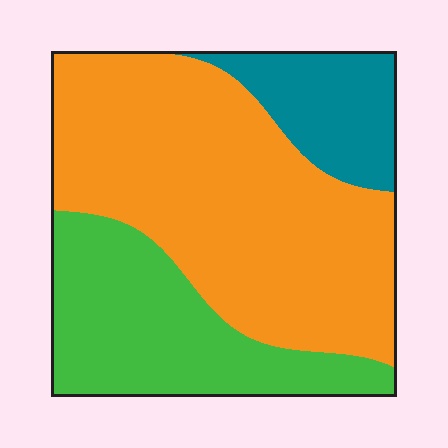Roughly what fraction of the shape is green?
Green takes up about one quarter (1/4) of the shape.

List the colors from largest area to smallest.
From largest to smallest: orange, green, teal.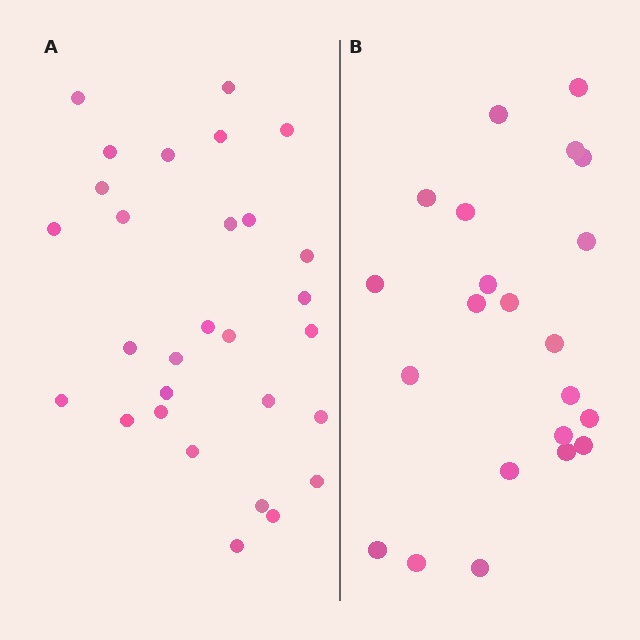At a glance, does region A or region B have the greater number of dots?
Region A (the left region) has more dots.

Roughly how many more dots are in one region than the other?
Region A has roughly 8 or so more dots than region B.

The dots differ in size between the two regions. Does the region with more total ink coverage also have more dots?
No. Region B has more total ink coverage because its dots are larger, but region A actually contains more individual dots. Total area can be misleading — the number of items is what matters here.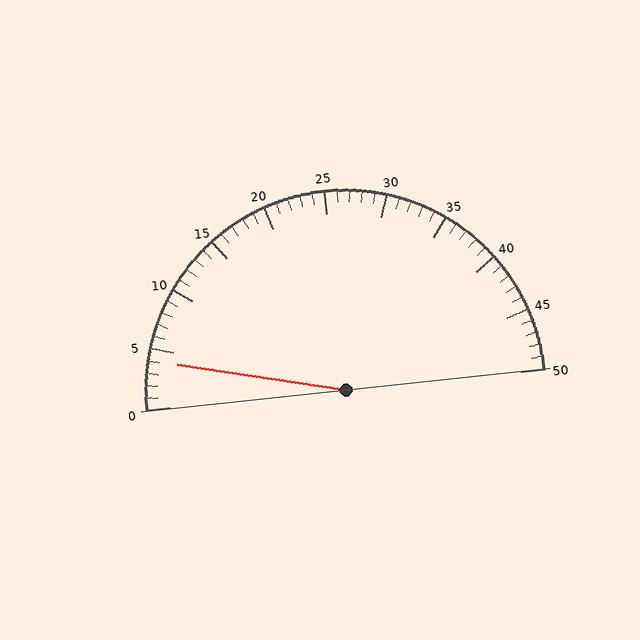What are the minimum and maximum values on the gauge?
The gauge ranges from 0 to 50.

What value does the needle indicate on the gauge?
The needle indicates approximately 4.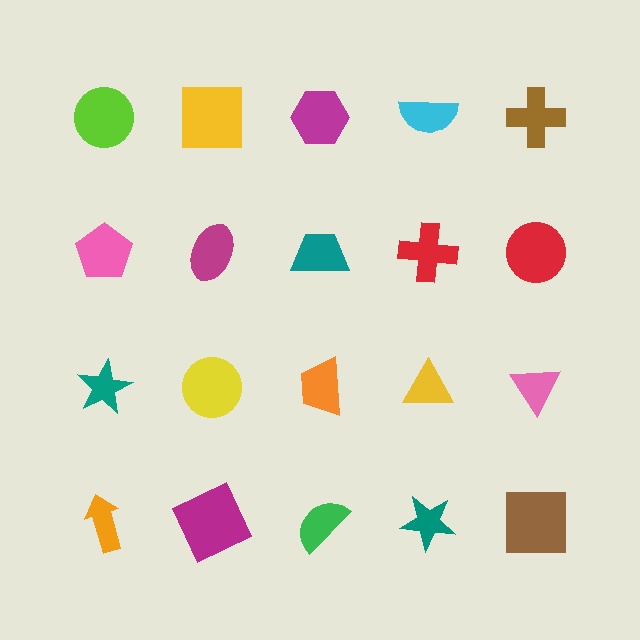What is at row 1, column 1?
A lime circle.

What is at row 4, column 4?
A teal star.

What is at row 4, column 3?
A green semicircle.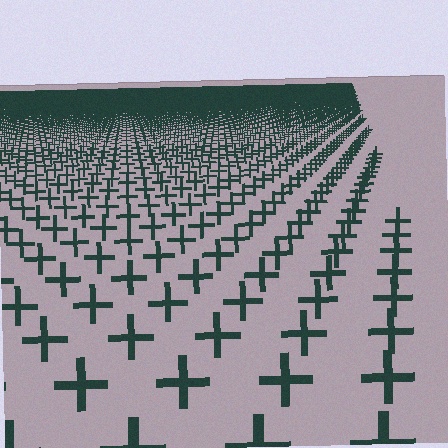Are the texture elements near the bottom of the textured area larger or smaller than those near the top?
Larger. Near the bottom, elements are closer to the viewer and appear at a bigger on-screen size.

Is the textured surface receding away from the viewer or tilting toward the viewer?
The surface is receding away from the viewer. Texture elements get smaller and denser toward the top.